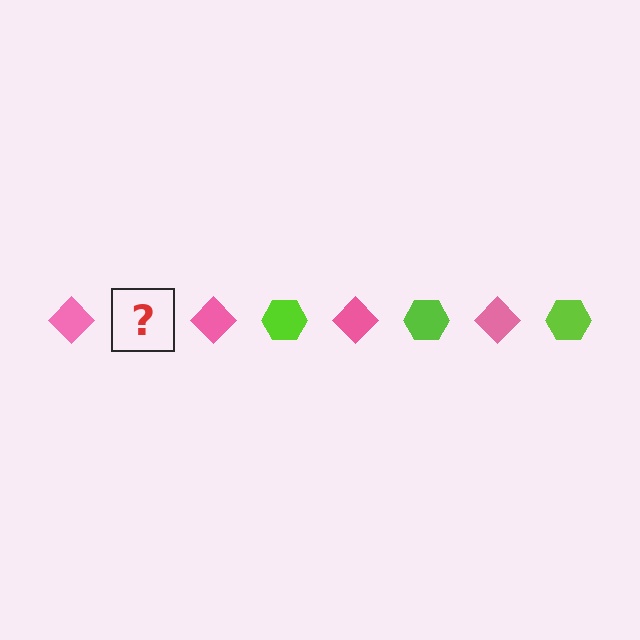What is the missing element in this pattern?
The missing element is a lime hexagon.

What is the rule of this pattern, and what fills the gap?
The rule is that the pattern alternates between pink diamond and lime hexagon. The gap should be filled with a lime hexagon.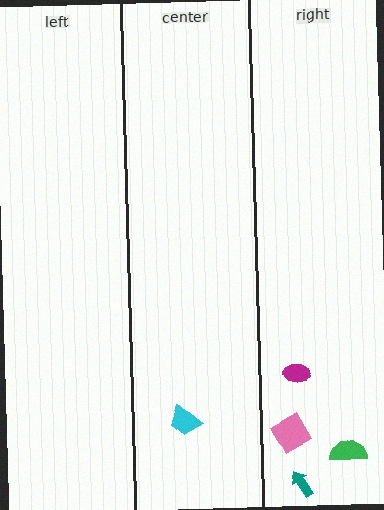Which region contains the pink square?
The right region.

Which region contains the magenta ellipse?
The right region.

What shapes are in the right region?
The magenta ellipse, the pink square, the teal arrow, the green semicircle.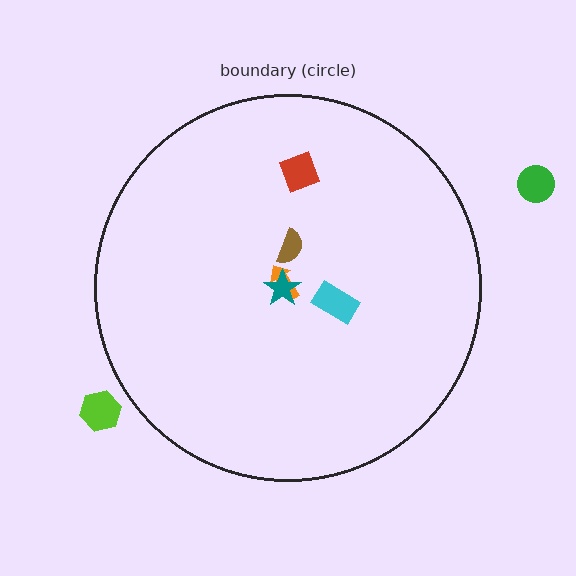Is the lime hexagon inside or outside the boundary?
Outside.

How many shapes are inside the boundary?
5 inside, 2 outside.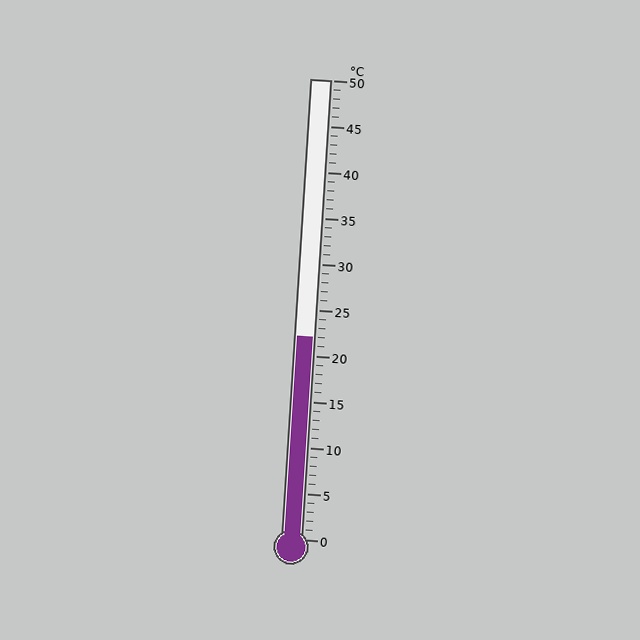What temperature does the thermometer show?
The thermometer shows approximately 22°C.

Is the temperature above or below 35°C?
The temperature is below 35°C.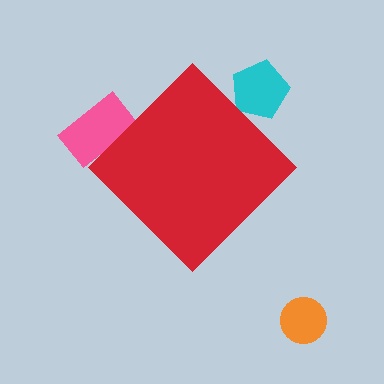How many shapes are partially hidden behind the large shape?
2 shapes are partially hidden.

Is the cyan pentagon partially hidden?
Yes, the cyan pentagon is partially hidden behind the red diamond.